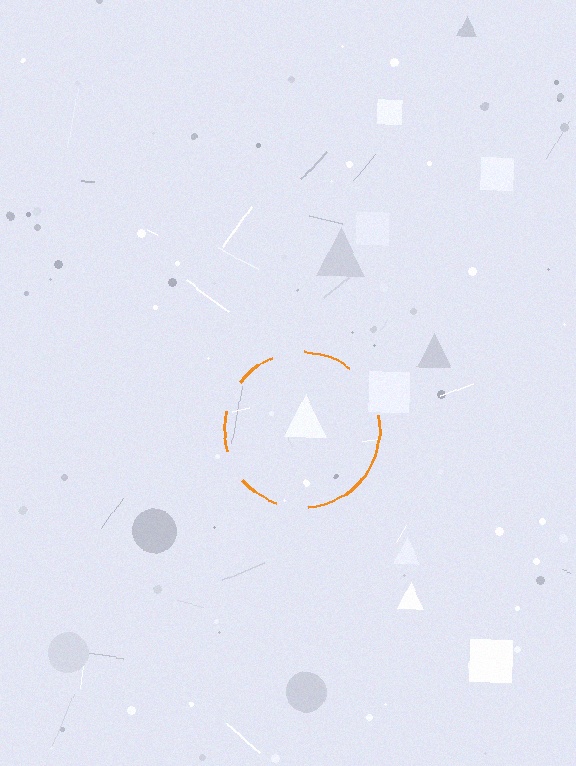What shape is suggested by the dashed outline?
The dashed outline suggests a circle.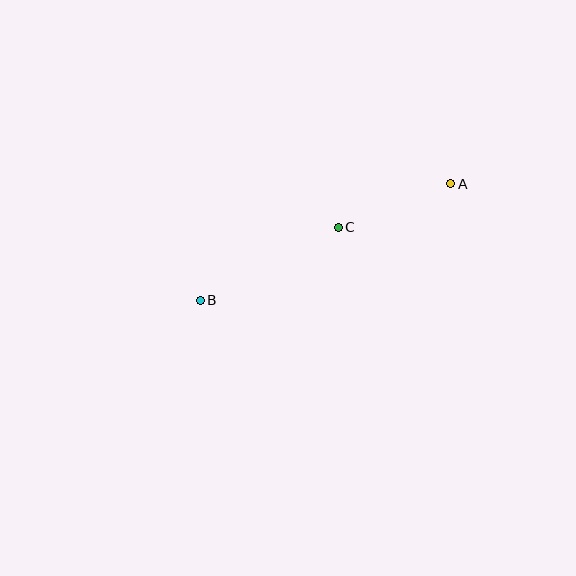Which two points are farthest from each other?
Points A and B are farthest from each other.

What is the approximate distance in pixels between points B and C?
The distance between B and C is approximately 156 pixels.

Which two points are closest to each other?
Points A and C are closest to each other.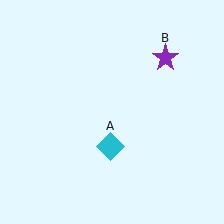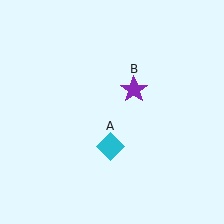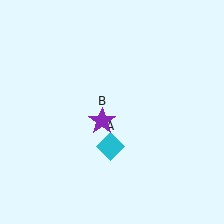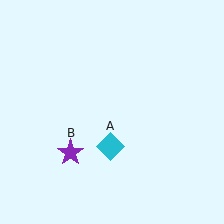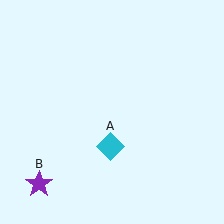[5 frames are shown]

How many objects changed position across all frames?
1 object changed position: purple star (object B).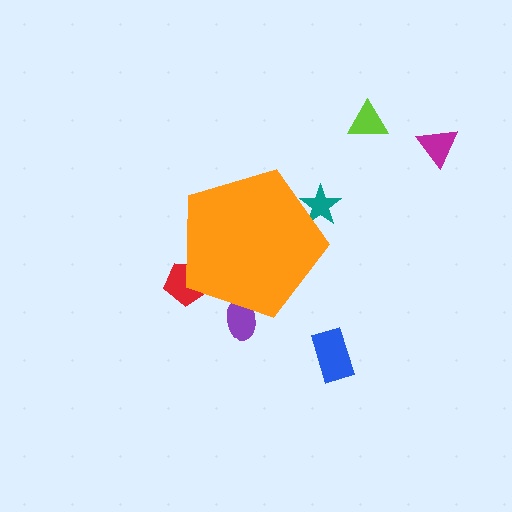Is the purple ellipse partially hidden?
Yes, the purple ellipse is partially hidden behind the orange pentagon.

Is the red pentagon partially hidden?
Yes, the red pentagon is partially hidden behind the orange pentagon.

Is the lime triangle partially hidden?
No, the lime triangle is fully visible.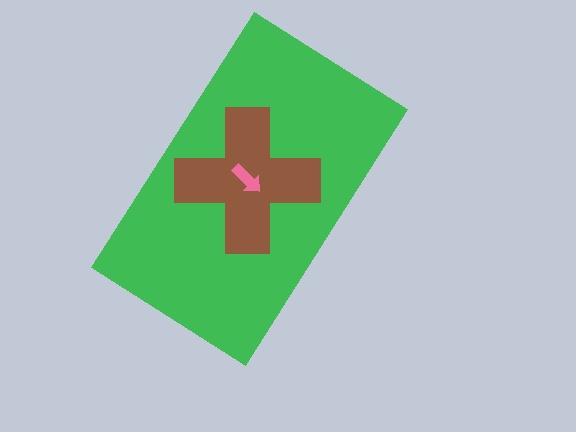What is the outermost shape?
The green rectangle.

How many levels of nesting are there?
3.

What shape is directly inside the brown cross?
The pink arrow.